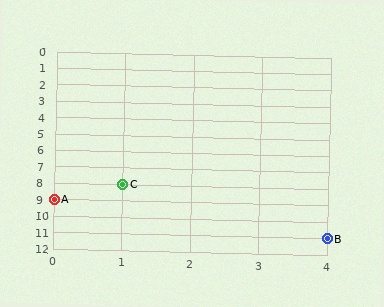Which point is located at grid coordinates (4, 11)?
Point B is at (4, 11).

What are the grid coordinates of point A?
Point A is at grid coordinates (0, 9).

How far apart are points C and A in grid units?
Points C and A are 1 column and 1 row apart (about 1.4 grid units diagonally).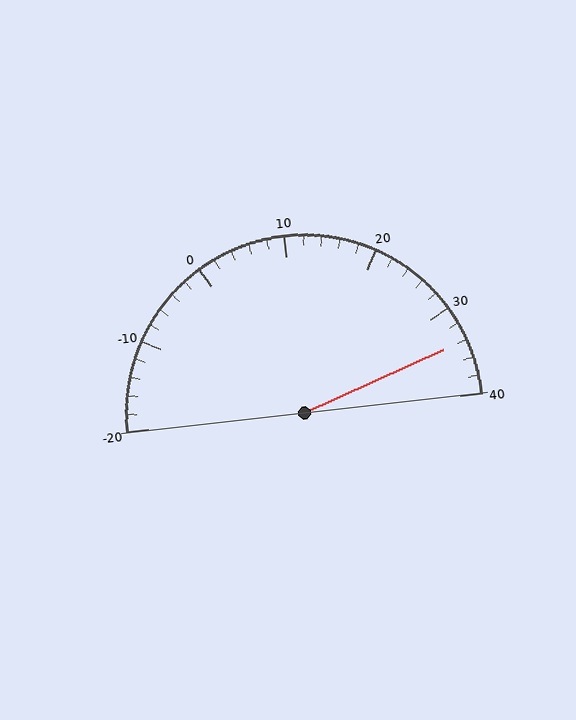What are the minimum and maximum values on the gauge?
The gauge ranges from -20 to 40.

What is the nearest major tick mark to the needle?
The nearest major tick mark is 30.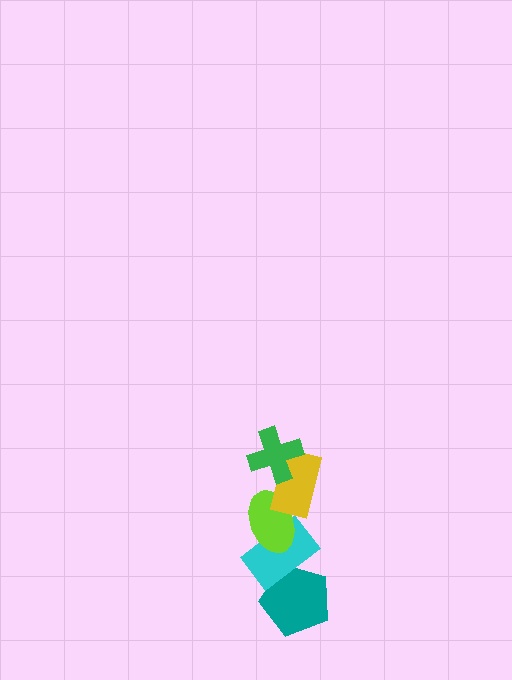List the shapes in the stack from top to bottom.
From top to bottom: the green cross, the yellow rectangle, the lime ellipse, the cyan rectangle, the teal pentagon.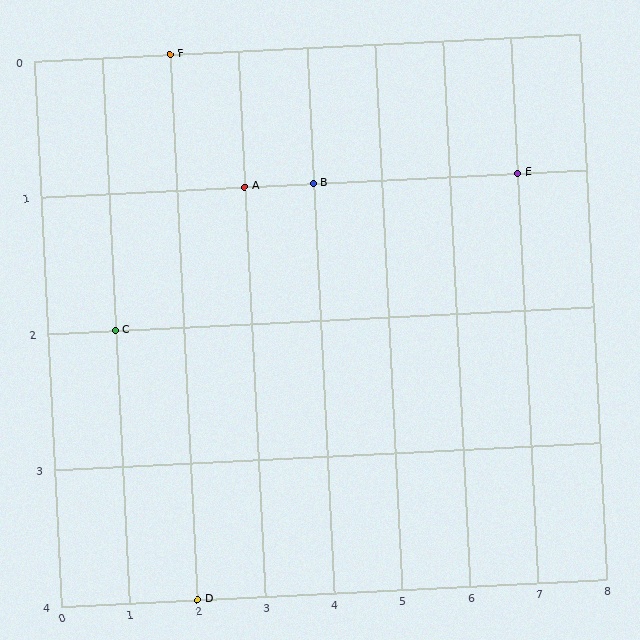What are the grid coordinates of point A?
Point A is at grid coordinates (3, 1).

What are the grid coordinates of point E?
Point E is at grid coordinates (7, 1).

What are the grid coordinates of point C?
Point C is at grid coordinates (1, 2).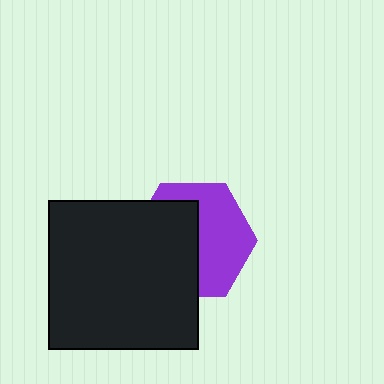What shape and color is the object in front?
The object in front is a black square.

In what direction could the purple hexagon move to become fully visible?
The purple hexagon could move right. That would shift it out from behind the black square entirely.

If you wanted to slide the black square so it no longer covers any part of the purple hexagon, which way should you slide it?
Slide it left — that is the most direct way to separate the two shapes.